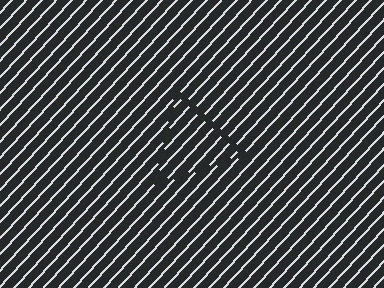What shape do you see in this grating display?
An illusory triangle. The interior of the shape contains the same grating, shifted by half a period — the contour is defined by the phase discontinuity where line-ends from the inner and outer gratings abut.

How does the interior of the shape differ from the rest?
The interior of the shape contains the same grating, shifted by half a period — the contour is defined by the phase discontinuity where line-ends from the inner and outer gratings abut.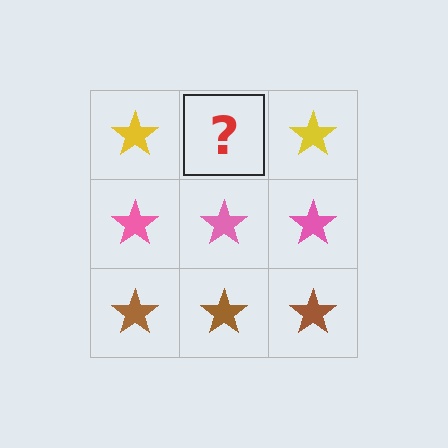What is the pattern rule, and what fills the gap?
The rule is that each row has a consistent color. The gap should be filled with a yellow star.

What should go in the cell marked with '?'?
The missing cell should contain a yellow star.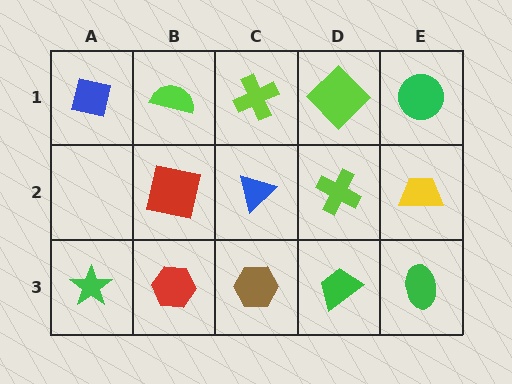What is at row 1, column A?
A blue square.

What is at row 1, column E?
A green circle.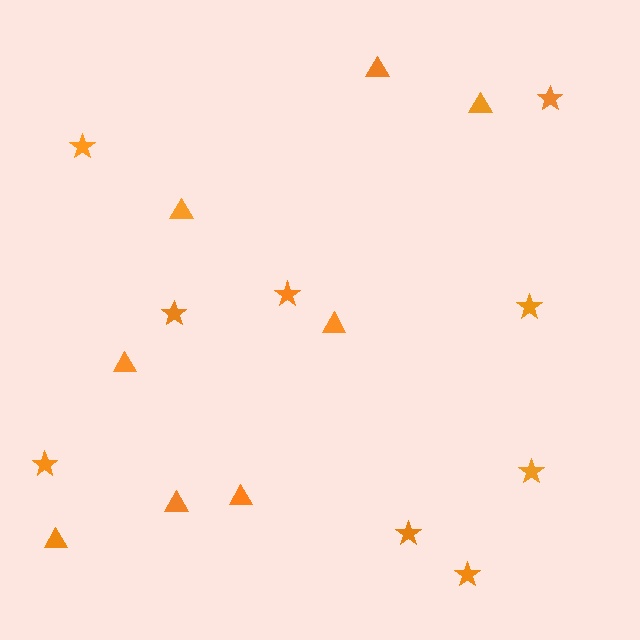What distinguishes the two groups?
There are 2 groups: one group of stars (9) and one group of triangles (8).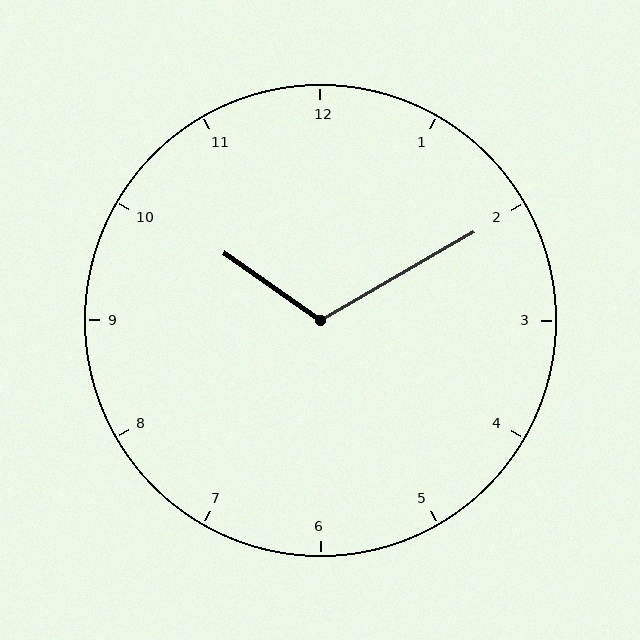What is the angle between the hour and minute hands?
Approximately 115 degrees.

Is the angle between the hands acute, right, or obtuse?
It is obtuse.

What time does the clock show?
10:10.